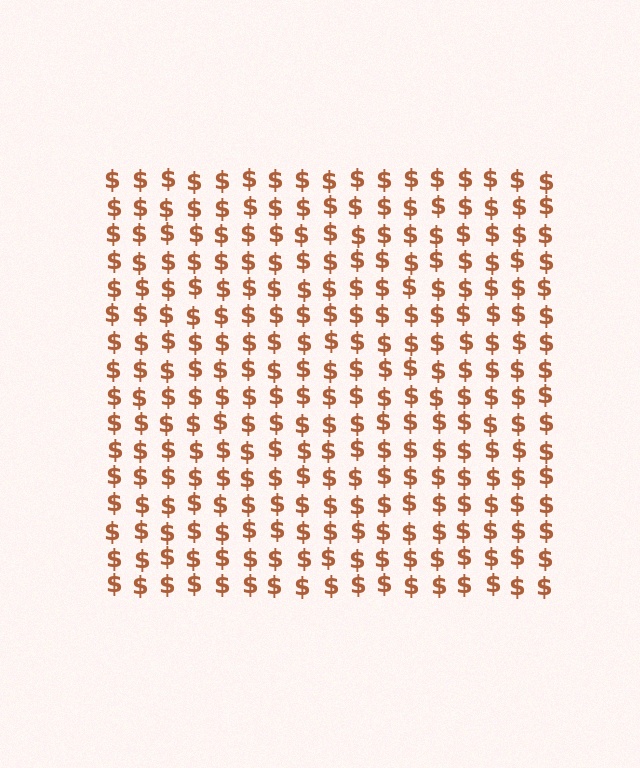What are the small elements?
The small elements are dollar signs.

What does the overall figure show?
The overall figure shows a square.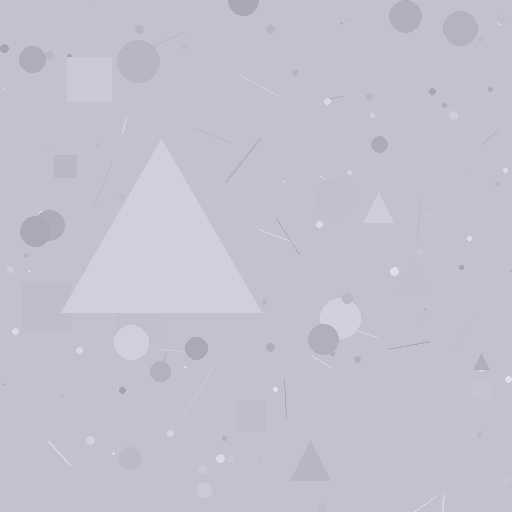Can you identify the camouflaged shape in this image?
The camouflaged shape is a triangle.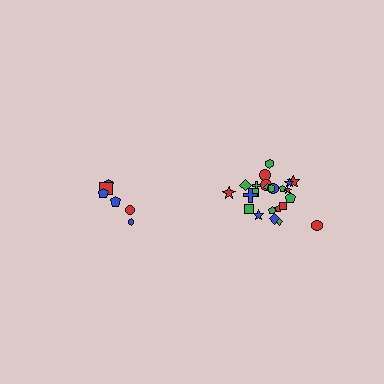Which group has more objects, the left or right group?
The right group.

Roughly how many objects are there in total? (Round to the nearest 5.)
Roughly 30 objects in total.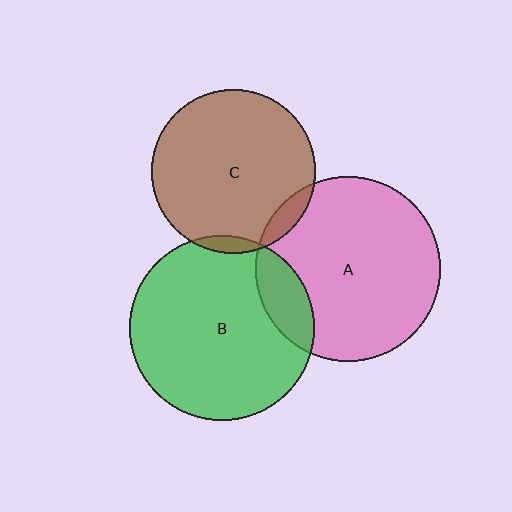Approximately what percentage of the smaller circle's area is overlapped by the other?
Approximately 5%.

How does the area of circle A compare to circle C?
Approximately 1.3 times.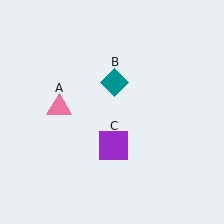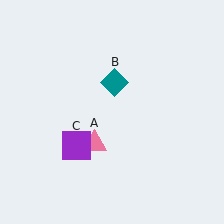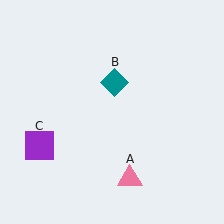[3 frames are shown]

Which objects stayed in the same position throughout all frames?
Teal diamond (object B) remained stationary.